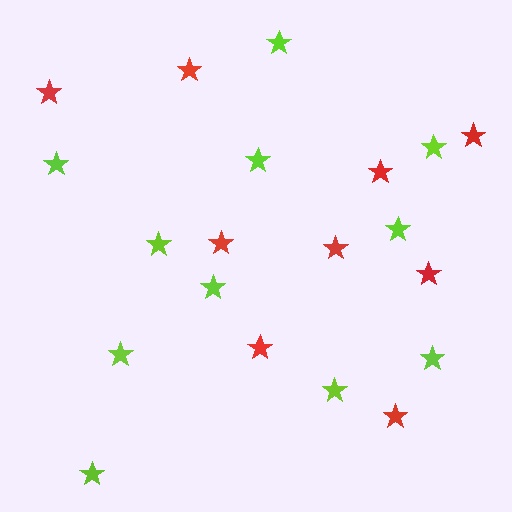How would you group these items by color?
There are 2 groups: one group of red stars (9) and one group of lime stars (11).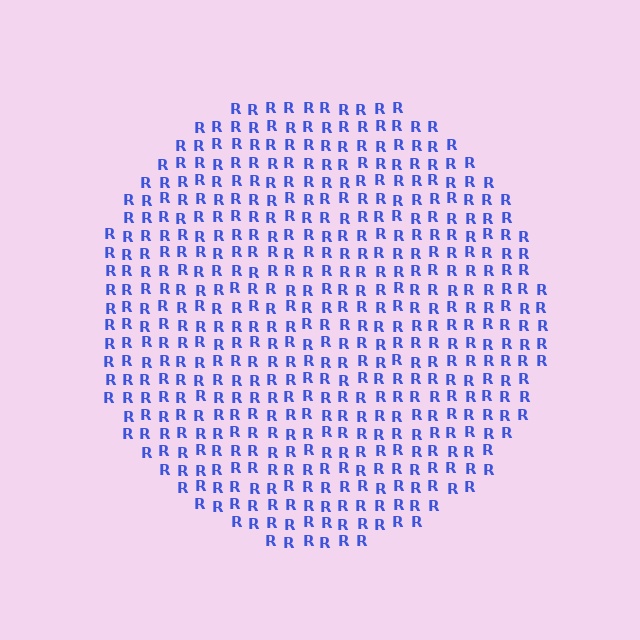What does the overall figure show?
The overall figure shows a circle.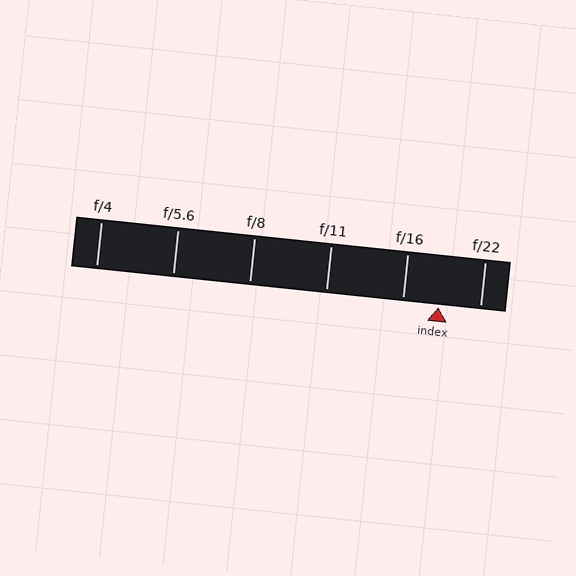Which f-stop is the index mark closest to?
The index mark is closest to f/16.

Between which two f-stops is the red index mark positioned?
The index mark is between f/16 and f/22.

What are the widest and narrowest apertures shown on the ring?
The widest aperture shown is f/4 and the narrowest is f/22.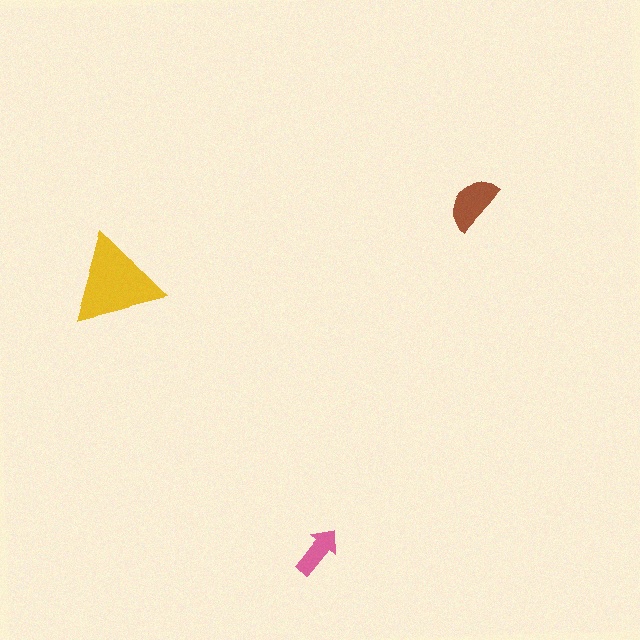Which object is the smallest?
The pink arrow.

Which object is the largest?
The yellow triangle.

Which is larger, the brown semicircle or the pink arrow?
The brown semicircle.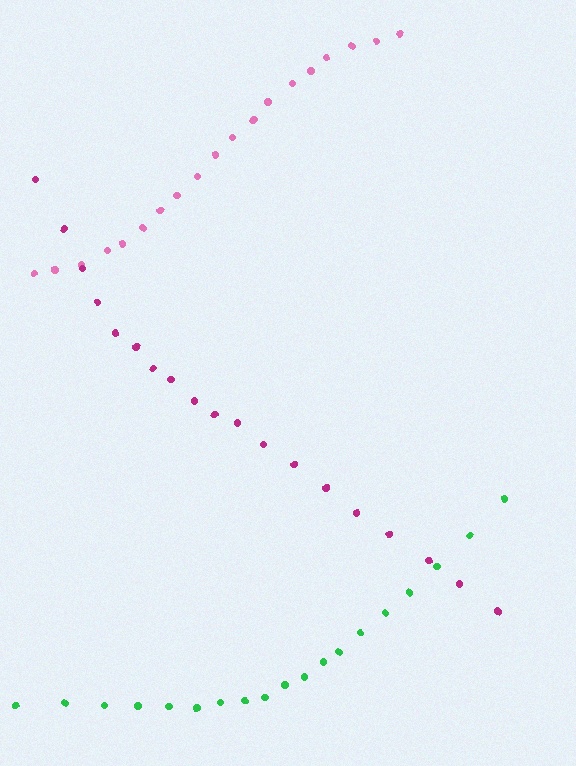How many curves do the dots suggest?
There are 3 distinct paths.